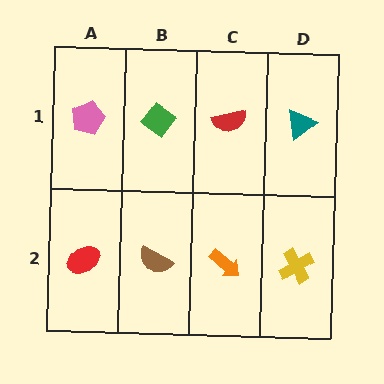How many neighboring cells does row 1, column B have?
3.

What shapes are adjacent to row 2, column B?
A green diamond (row 1, column B), a red ellipse (row 2, column A), an orange arrow (row 2, column C).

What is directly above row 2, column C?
A red semicircle.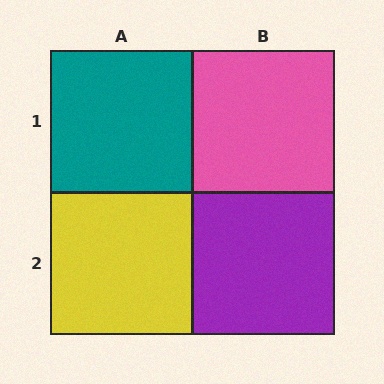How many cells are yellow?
1 cell is yellow.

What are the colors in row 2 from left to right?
Yellow, purple.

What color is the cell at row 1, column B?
Pink.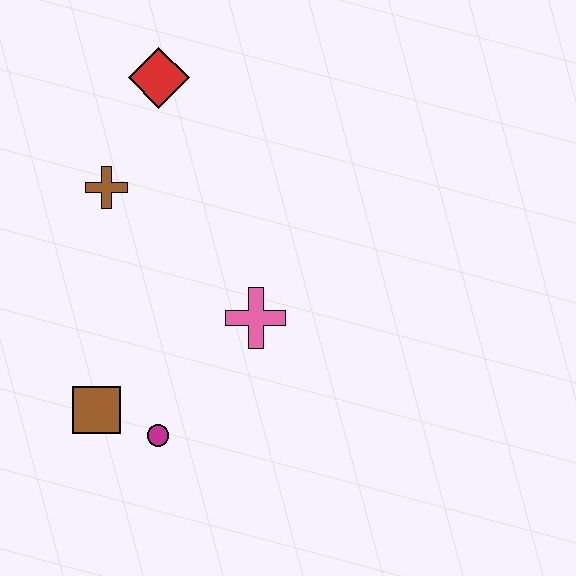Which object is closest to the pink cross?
The magenta circle is closest to the pink cross.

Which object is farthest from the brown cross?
The magenta circle is farthest from the brown cross.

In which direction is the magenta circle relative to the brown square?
The magenta circle is to the right of the brown square.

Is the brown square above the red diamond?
No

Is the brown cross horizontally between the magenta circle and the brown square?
Yes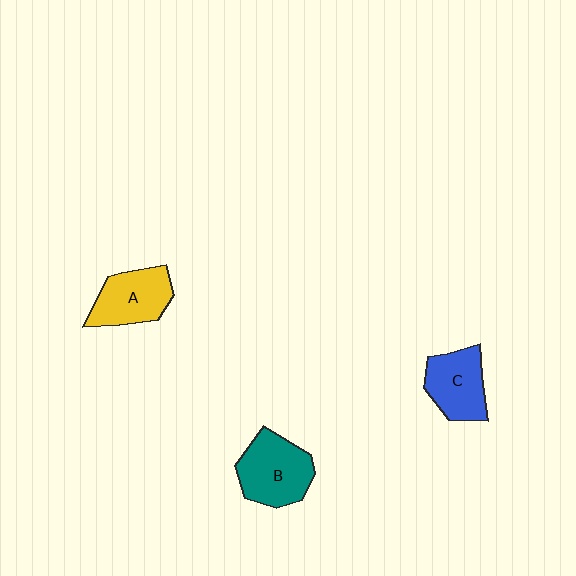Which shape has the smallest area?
Shape C (blue).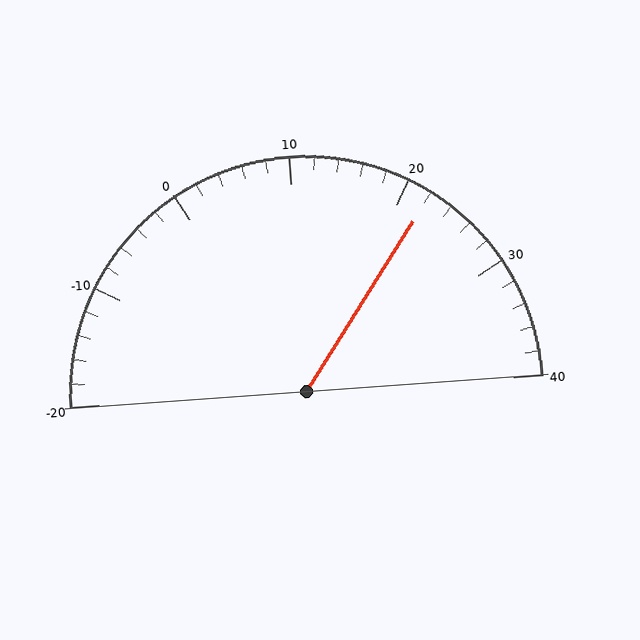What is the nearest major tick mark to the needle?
The nearest major tick mark is 20.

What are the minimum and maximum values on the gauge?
The gauge ranges from -20 to 40.